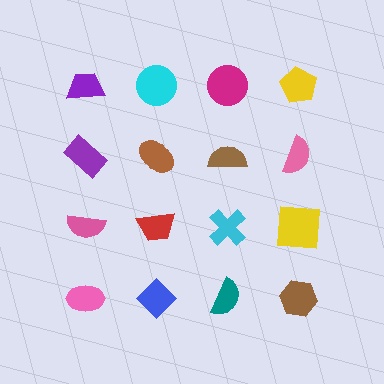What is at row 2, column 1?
A purple rectangle.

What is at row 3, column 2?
A red trapezoid.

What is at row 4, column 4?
A brown hexagon.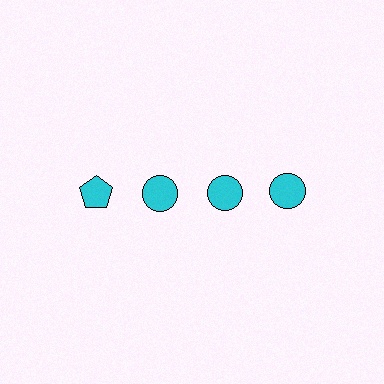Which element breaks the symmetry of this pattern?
The cyan pentagon in the top row, leftmost column breaks the symmetry. All other shapes are cyan circles.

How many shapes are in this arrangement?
There are 4 shapes arranged in a grid pattern.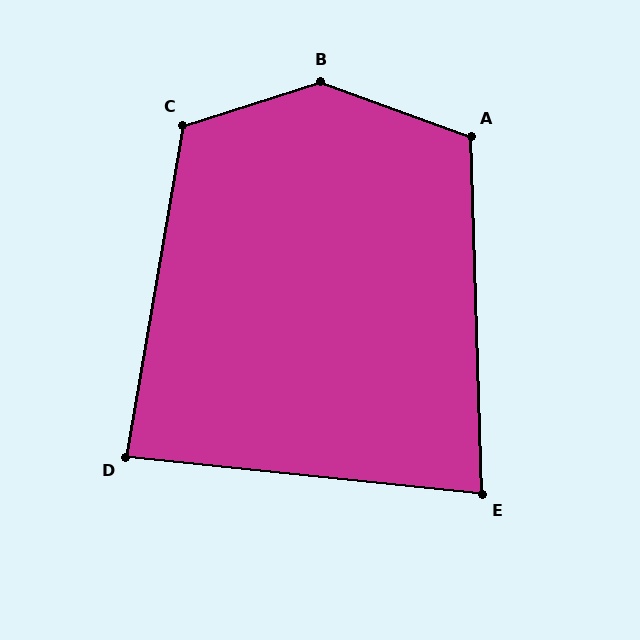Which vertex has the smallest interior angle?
E, at approximately 82 degrees.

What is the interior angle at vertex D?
Approximately 86 degrees (approximately right).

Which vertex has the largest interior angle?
B, at approximately 143 degrees.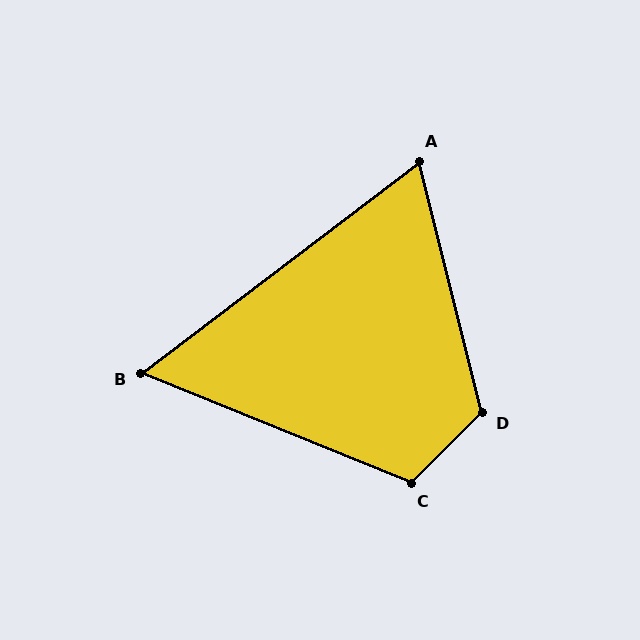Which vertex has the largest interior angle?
D, at approximately 121 degrees.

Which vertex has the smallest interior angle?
B, at approximately 59 degrees.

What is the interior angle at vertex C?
Approximately 113 degrees (obtuse).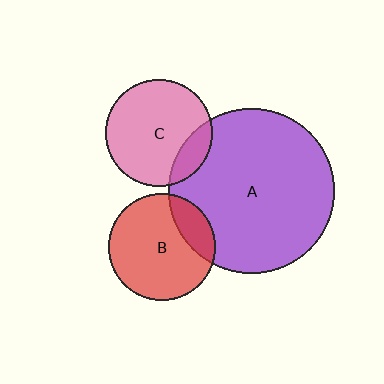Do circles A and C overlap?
Yes.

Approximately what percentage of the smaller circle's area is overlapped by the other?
Approximately 15%.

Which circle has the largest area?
Circle A (purple).